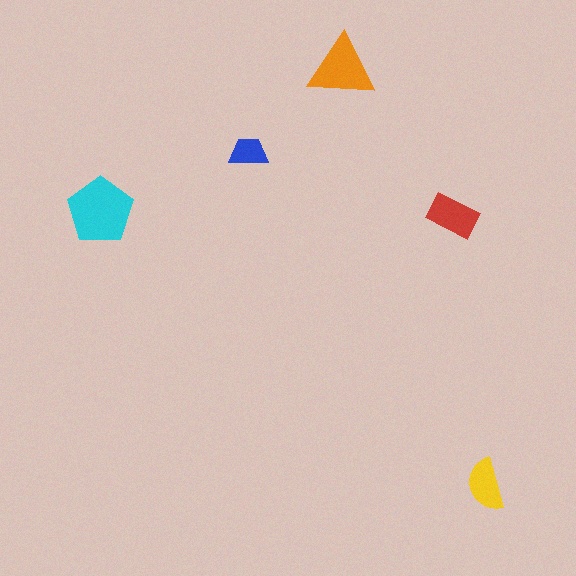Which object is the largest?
The cyan pentagon.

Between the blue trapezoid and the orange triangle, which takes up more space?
The orange triangle.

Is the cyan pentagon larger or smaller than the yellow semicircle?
Larger.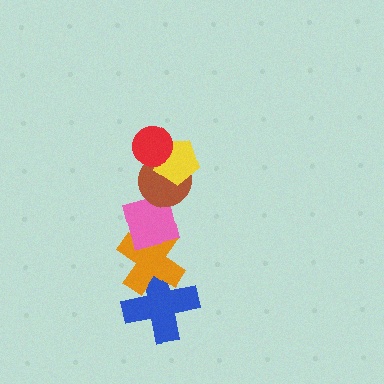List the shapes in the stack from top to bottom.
From top to bottom: the red circle, the yellow pentagon, the brown circle, the pink diamond, the orange cross, the blue cross.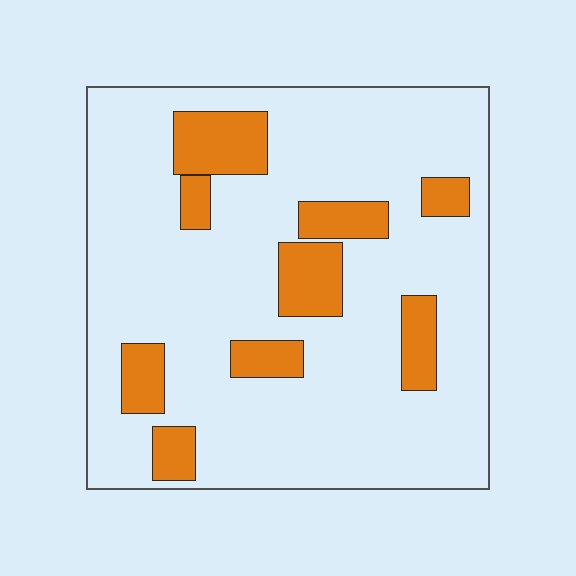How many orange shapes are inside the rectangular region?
9.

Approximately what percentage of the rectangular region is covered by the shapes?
Approximately 20%.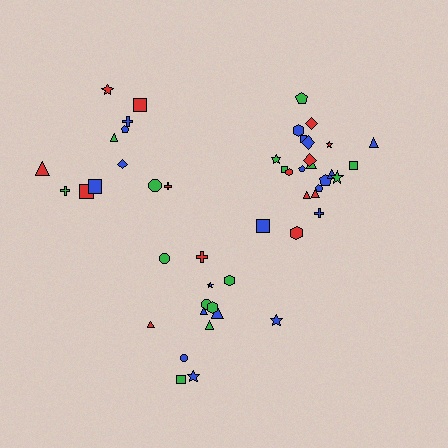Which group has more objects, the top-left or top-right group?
The top-right group.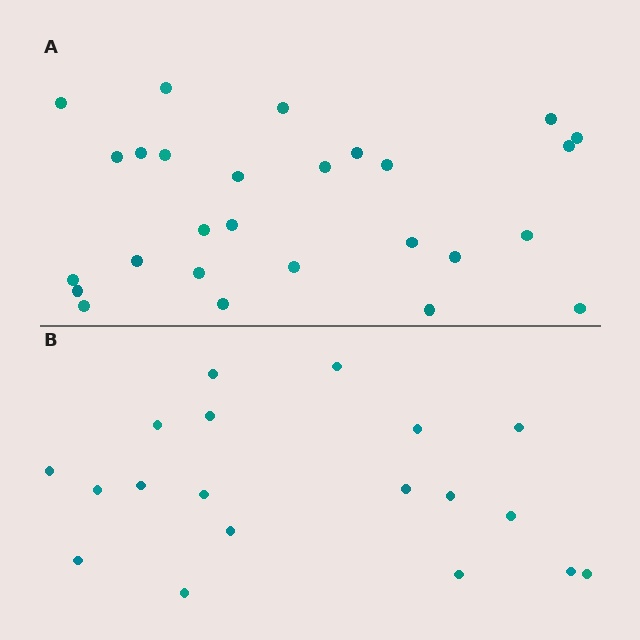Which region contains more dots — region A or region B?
Region A (the top region) has more dots.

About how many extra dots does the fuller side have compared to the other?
Region A has roughly 8 or so more dots than region B.